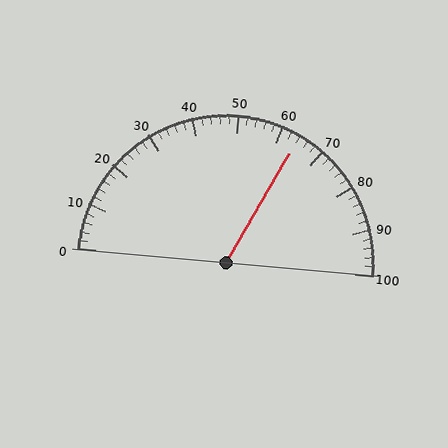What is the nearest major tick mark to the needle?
The nearest major tick mark is 60.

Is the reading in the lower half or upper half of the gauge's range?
The reading is in the upper half of the range (0 to 100).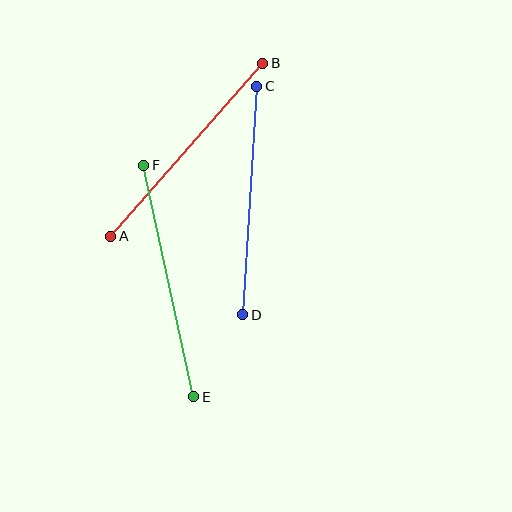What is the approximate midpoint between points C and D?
The midpoint is at approximately (250, 200) pixels.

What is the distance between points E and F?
The distance is approximately 237 pixels.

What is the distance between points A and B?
The distance is approximately 230 pixels.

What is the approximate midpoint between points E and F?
The midpoint is at approximately (169, 281) pixels.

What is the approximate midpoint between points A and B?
The midpoint is at approximately (187, 150) pixels.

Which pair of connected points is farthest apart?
Points E and F are farthest apart.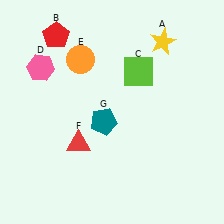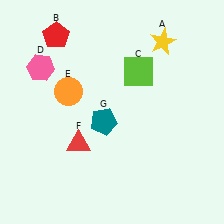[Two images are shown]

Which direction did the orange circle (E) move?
The orange circle (E) moved down.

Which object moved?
The orange circle (E) moved down.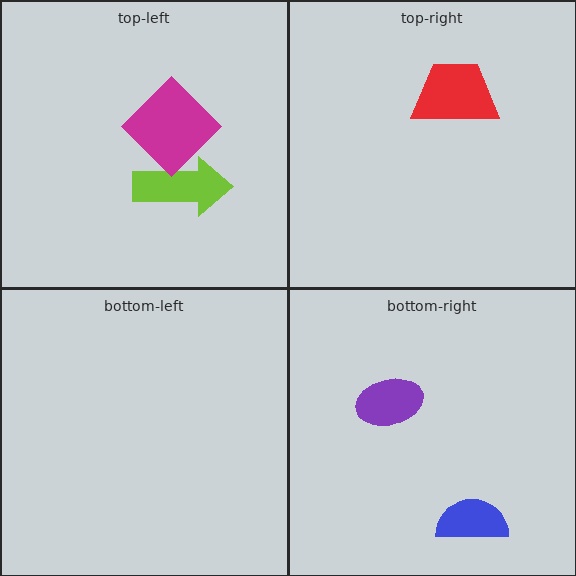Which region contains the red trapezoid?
The top-right region.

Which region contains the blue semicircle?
The bottom-right region.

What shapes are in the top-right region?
The red trapezoid.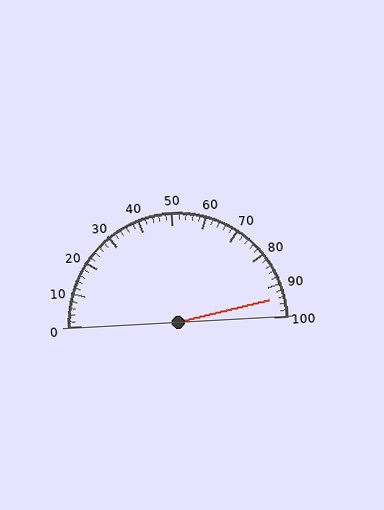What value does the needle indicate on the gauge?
The needle indicates approximately 94.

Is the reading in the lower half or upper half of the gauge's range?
The reading is in the upper half of the range (0 to 100).